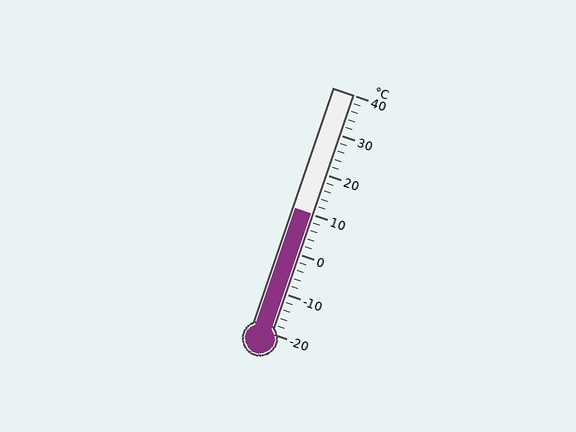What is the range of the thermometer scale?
The thermometer scale ranges from -20°C to 40°C.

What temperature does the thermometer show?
The thermometer shows approximately 10°C.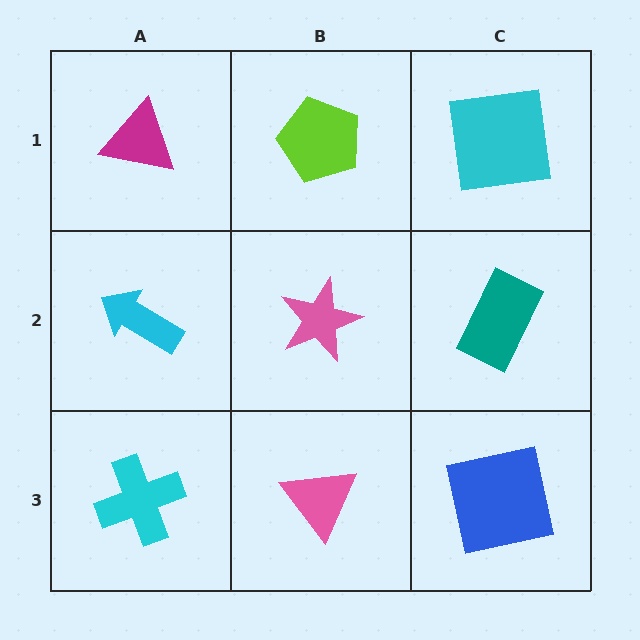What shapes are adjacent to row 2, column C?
A cyan square (row 1, column C), a blue square (row 3, column C), a pink star (row 2, column B).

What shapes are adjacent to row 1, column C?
A teal rectangle (row 2, column C), a lime pentagon (row 1, column B).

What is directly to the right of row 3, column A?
A pink triangle.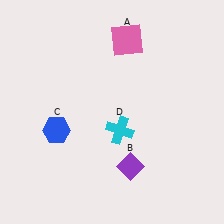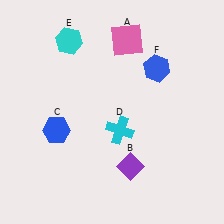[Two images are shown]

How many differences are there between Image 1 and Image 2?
There are 2 differences between the two images.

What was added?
A cyan hexagon (E), a blue hexagon (F) were added in Image 2.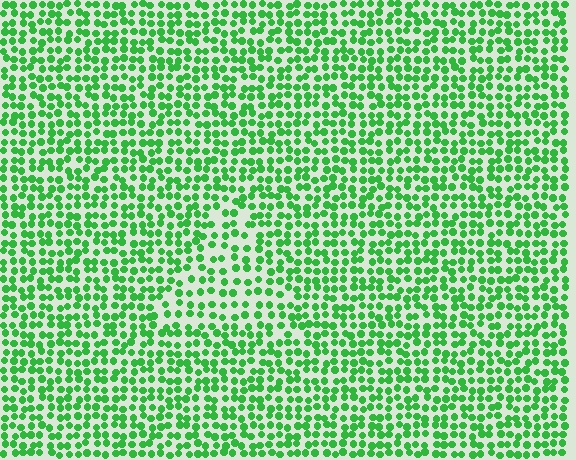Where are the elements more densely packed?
The elements are more densely packed outside the triangle boundary.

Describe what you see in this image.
The image contains small green elements arranged at two different densities. A triangle-shaped region is visible where the elements are less densely packed than the surrounding area.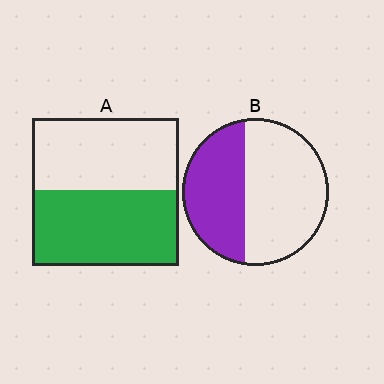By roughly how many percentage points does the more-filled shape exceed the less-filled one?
By roughly 10 percentage points (A over B).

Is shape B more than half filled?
No.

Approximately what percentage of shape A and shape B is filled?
A is approximately 50% and B is approximately 40%.